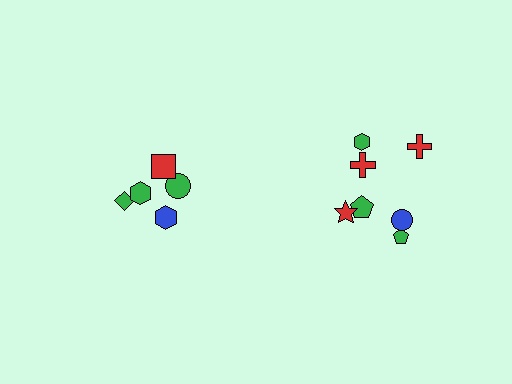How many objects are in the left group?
There are 5 objects.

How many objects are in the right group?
There are 7 objects.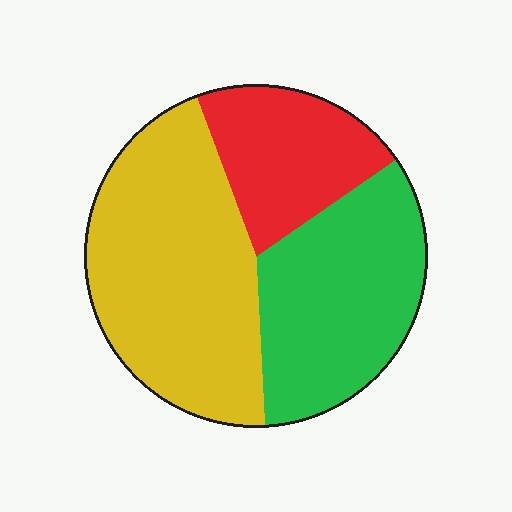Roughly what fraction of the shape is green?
Green takes up about one third (1/3) of the shape.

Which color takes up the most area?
Yellow, at roughly 45%.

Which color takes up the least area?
Red, at roughly 20%.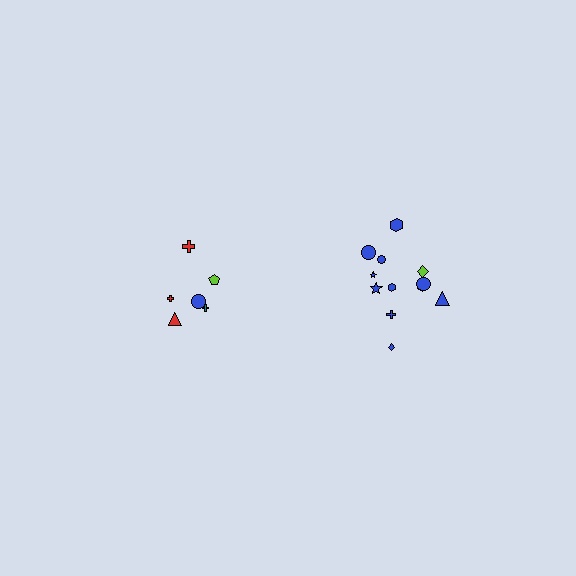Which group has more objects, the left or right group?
The right group.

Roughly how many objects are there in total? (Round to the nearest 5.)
Roughly 20 objects in total.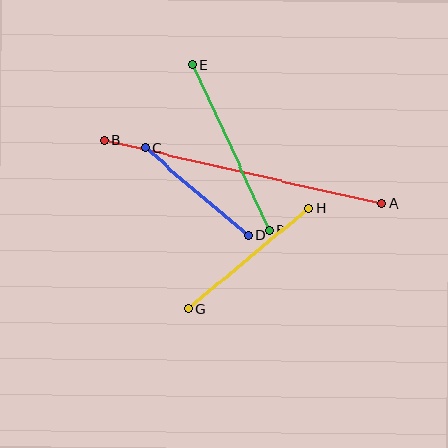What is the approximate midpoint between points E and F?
The midpoint is at approximately (231, 148) pixels.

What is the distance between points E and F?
The distance is approximately 183 pixels.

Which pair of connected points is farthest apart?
Points A and B are farthest apart.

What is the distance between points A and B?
The distance is approximately 285 pixels.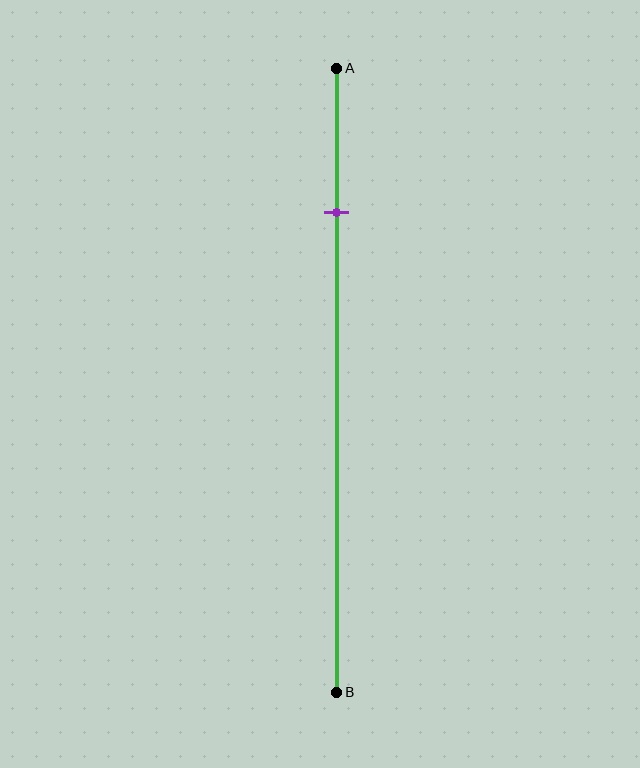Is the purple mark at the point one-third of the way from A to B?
No, the mark is at about 25% from A, not at the 33% one-third point.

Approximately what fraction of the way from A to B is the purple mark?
The purple mark is approximately 25% of the way from A to B.